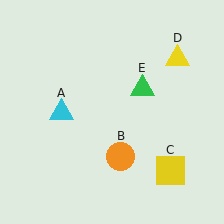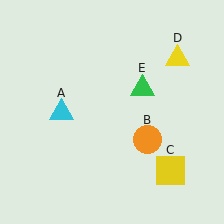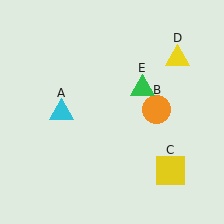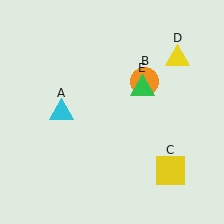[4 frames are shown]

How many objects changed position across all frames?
1 object changed position: orange circle (object B).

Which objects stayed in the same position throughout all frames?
Cyan triangle (object A) and yellow square (object C) and yellow triangle (object D) and green triangle (object E) remained stationary.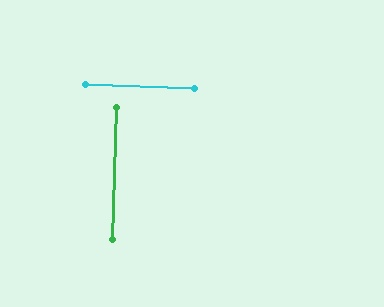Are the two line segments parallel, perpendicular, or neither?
Perpendicular — they meet at approximately 90°.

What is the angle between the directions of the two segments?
Approximately 90 degrees.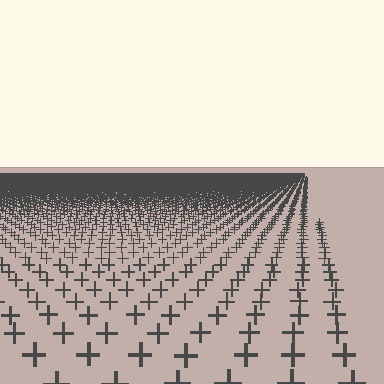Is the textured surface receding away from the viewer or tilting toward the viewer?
The surface is receding away from the viewer. Texture elements get smaller and denser toward the top.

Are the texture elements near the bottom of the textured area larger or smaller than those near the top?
Larger. Near the bottom, elements are closer to the viewer and appear at a bigger on-screen size.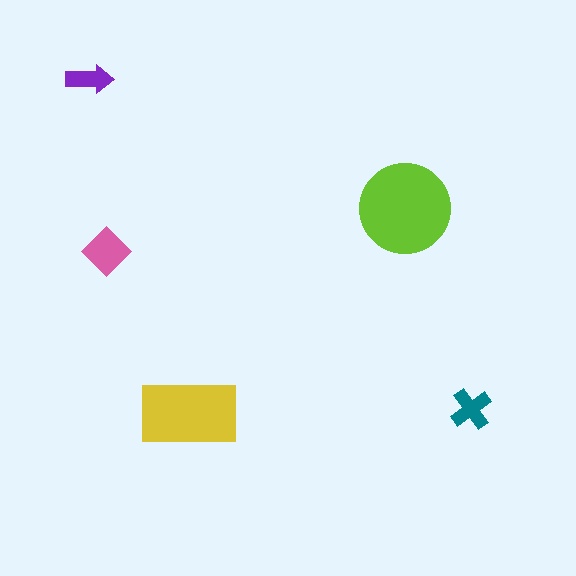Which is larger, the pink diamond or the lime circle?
The lime circle.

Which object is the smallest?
The purple arrow.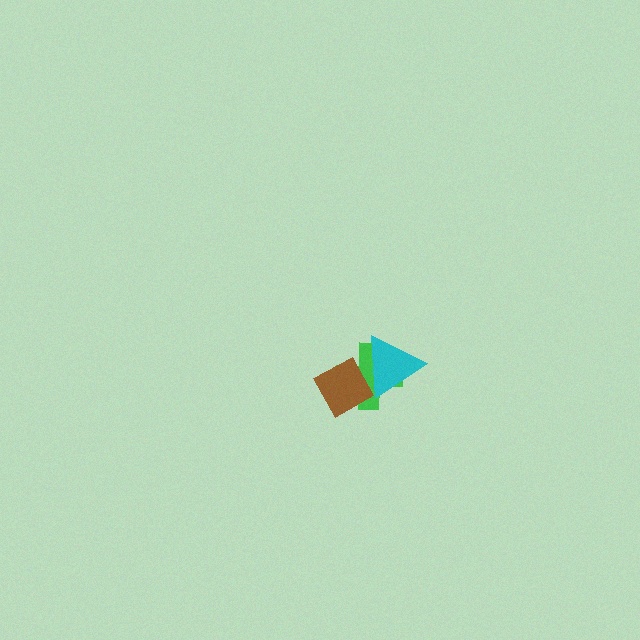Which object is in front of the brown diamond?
The cyan triangle is in front of the brown diamond.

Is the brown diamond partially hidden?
Yes, it is partially covered by another shape.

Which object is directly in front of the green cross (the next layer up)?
The brown diamond is directly in front of the green cross.